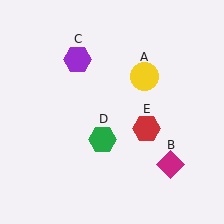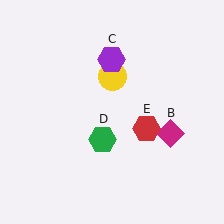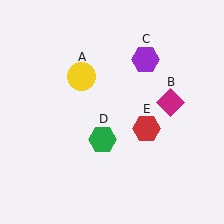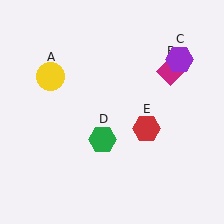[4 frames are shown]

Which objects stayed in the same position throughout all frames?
Green hexagon (object D) and red hexagon (object E) remained stationary.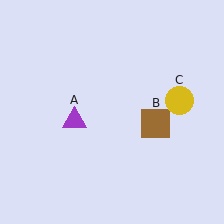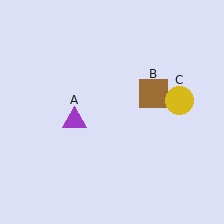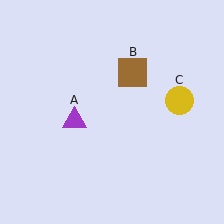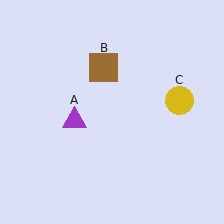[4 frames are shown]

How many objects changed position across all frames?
1 object changed position: brown square (object B).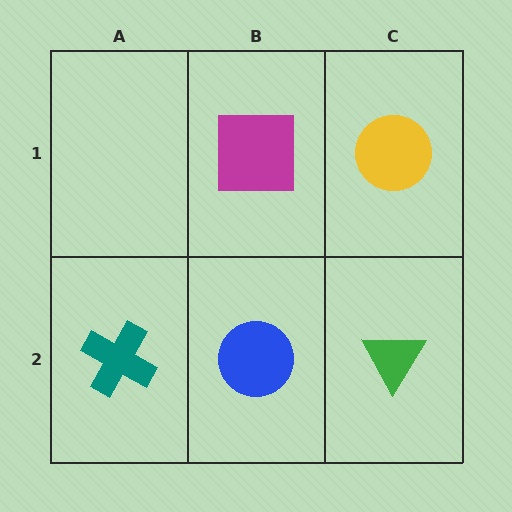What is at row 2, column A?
A teal cross.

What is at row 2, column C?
A green triangle.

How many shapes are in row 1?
2 shapes.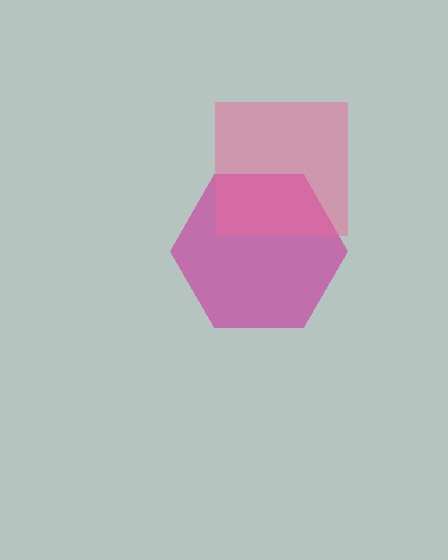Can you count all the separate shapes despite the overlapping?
Yes, there are 2 separate shapes.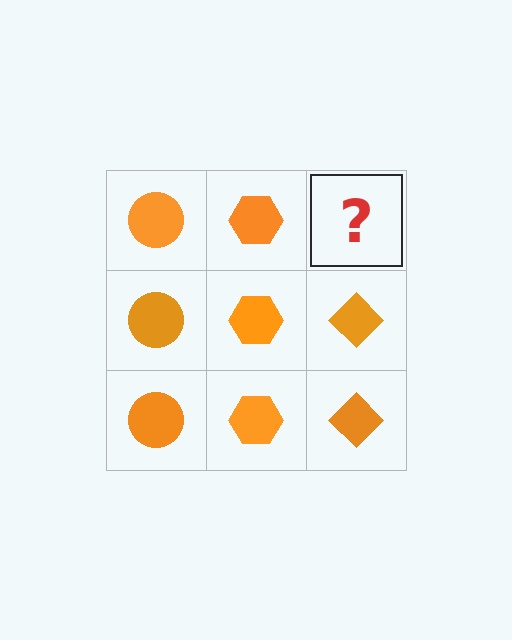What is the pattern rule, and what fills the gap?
The rule is that each column has a consistent shape. The gap should be filled with an orange diamond.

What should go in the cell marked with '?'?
The missing cell should contain an orange diamond.